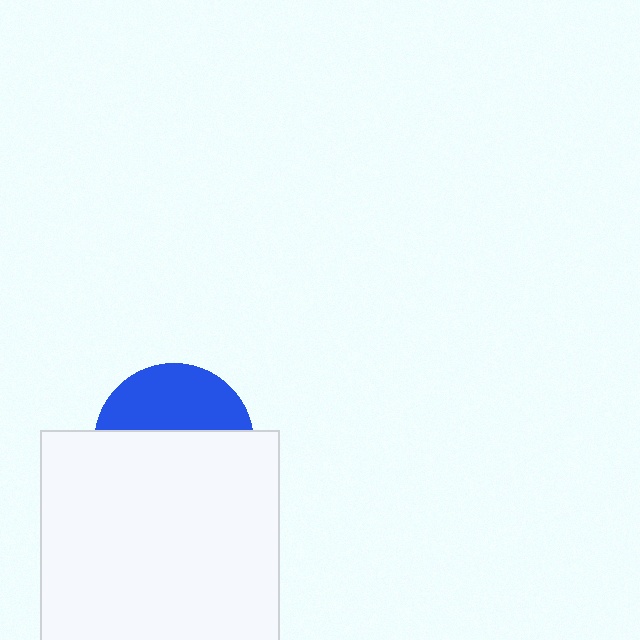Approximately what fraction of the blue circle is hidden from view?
Roughly 61% of the blue circle is hidden behind the white square.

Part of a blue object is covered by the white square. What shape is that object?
It is a circle.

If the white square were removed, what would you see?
You would see the complete blue circle.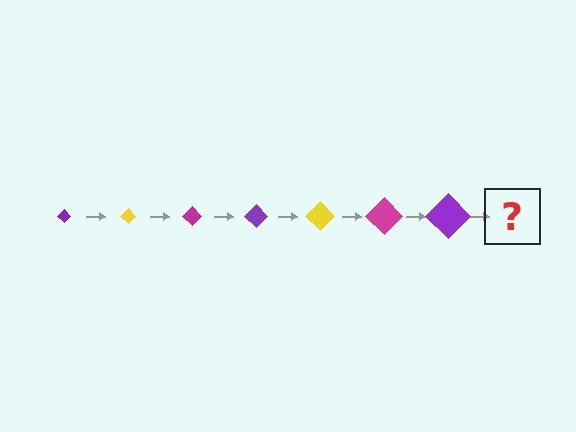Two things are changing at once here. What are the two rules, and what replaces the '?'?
The two rules are that the diamond grows larger each step and the color cycles through purple, yellow, and magenta. The '?' should be a yellow diamond, larger than the previous one.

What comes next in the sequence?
The next element should be a yellow diamond, larger than the previous one.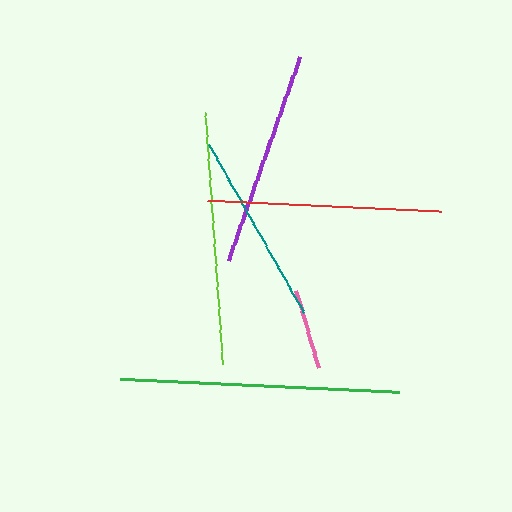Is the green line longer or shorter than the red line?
The green line is longer than the red line.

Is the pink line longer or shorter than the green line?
The green line is longer than the pink line.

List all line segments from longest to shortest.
From longest to shortest: green, lime, red, purple, teal, pink.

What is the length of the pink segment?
The pink segment is approximately 81 pixels long.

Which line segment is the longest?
The green line is the longest at approximately 278 pixels.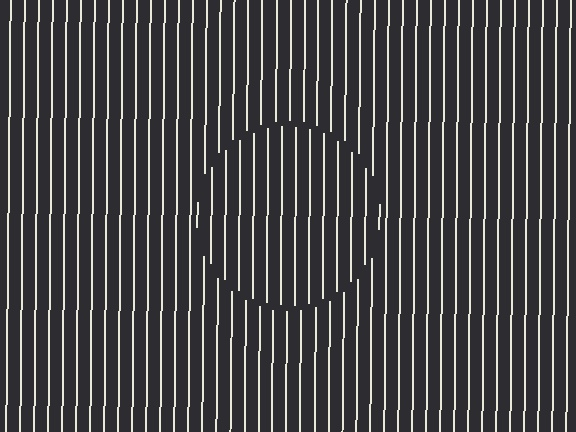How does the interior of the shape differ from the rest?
The interior of the shape contains the same grating, shifted by half a period — the contour is defined by the phase discontinuity where line-ends from the inner and outer gratings abut.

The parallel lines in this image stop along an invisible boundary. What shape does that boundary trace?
An illusory circle. The interior of the shape contains the same grating, shifted by half a period — the contour is defined by the phase discontinuity where line-ends from the inner and outer gratings abut.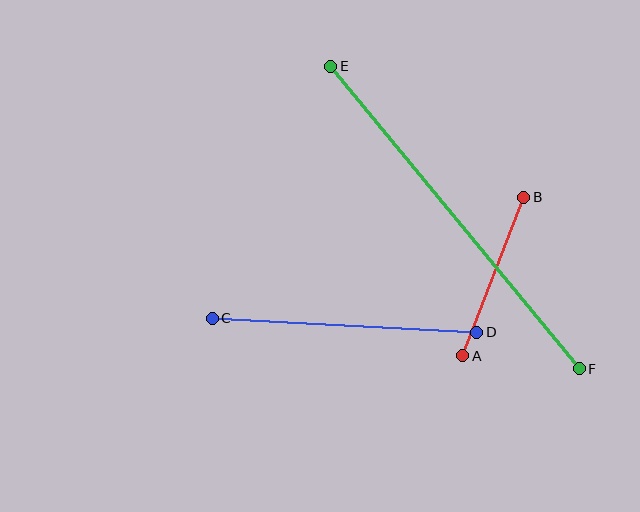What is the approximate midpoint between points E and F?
The midpoint is at approximately (455, 217) pixels.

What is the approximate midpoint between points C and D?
The midpoint is at approximately (344, 325) pixels.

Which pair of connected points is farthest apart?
Points E and F are farthest apart.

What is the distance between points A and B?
The distance is approximately 170 pixels.